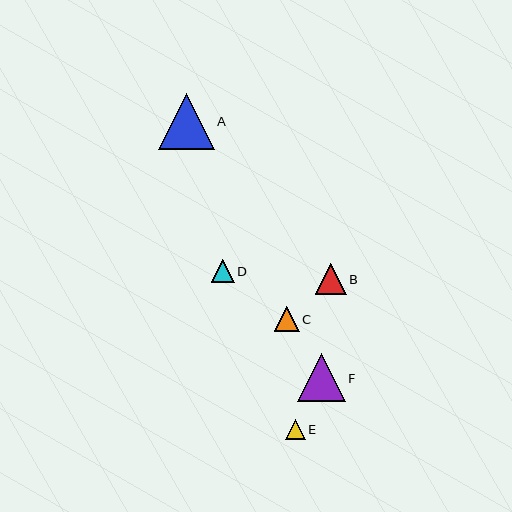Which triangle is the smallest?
Triangle E is the smallest with a size of approximately 20 pixels.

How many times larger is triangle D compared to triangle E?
Triangle D is approximately 1.1 times the size of triangle E.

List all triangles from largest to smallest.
From largest to smallest: A, F, B, C, D, E.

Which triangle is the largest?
Triangle A is the largest with a size of approximately 56 pixels.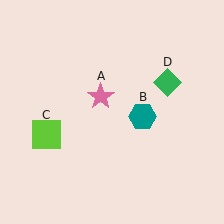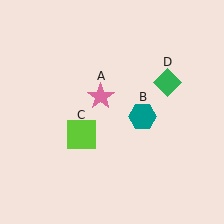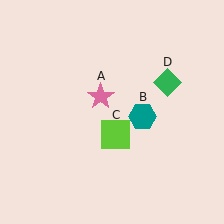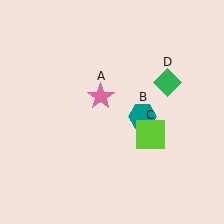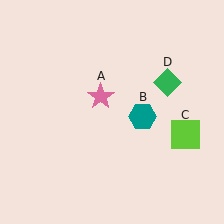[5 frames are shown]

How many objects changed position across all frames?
1 object changed position: lime square (object C).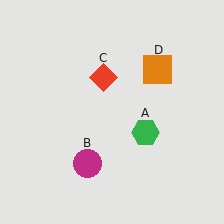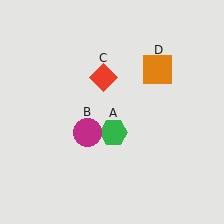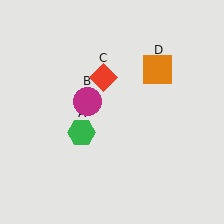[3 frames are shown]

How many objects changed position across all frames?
2 objects changed position: green hexagon (object A), magenta circle (object B).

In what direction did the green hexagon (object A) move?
The green hexagon (object A) moved left.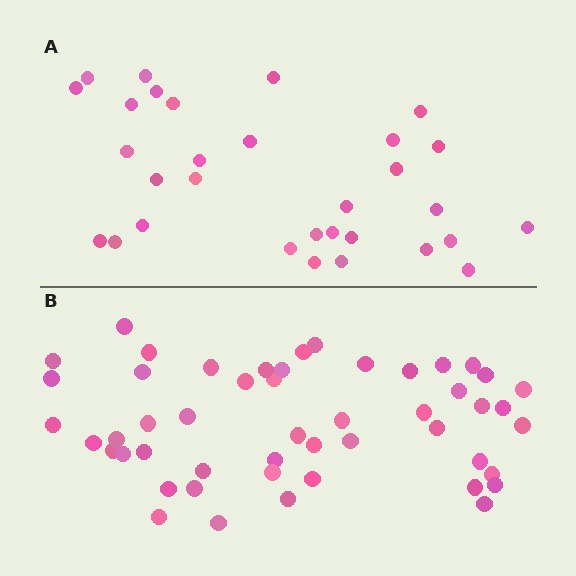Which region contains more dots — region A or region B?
Region B (the bottom region) has more dots.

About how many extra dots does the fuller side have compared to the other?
Region B has approximately 20 more dots than region A.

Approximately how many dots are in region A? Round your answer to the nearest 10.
About 30 dots. (The exact count is 31, which rounds to 30.)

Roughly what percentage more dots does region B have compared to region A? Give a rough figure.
About 60% more.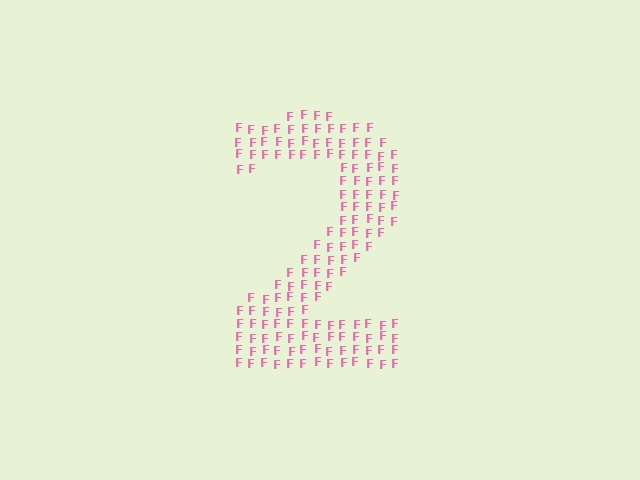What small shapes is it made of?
It is made of small letter F's.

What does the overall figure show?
The overall figure shows the digit 2.